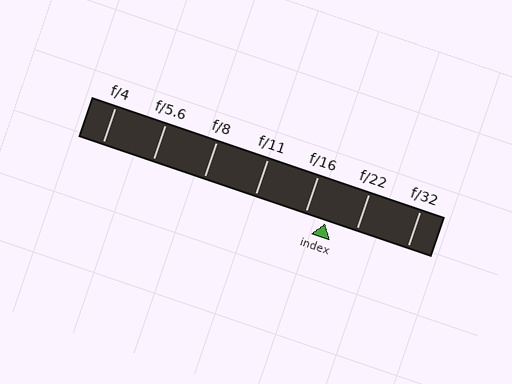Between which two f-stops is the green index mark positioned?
The index mark is between f/16 and f/22.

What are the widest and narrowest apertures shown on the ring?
The widest aperture shown is f/4 and the narrowest is f/32.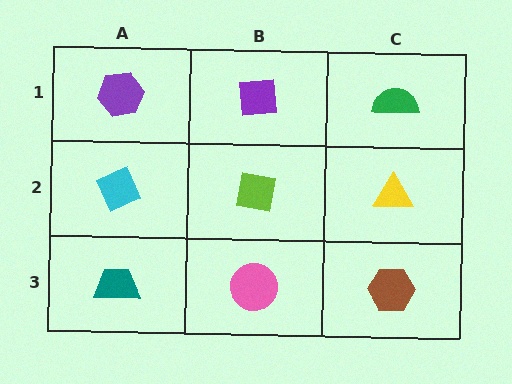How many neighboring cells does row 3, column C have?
2.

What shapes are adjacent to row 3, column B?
A lime square (row 2, column B), a teal trapezoid (row 3, column A), a brown hexagon (row 3, column C).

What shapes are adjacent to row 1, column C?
A yellow triangle (row 2, column C), a purple square (row 1, column B).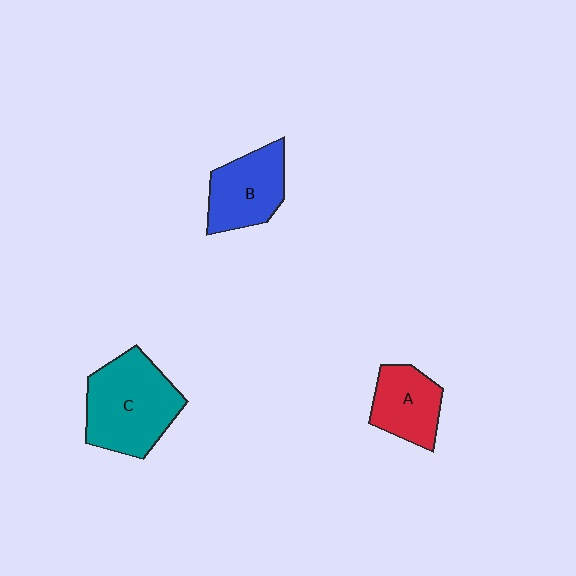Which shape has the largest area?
Shape C (teal).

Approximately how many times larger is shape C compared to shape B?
Approximately 1.4 times.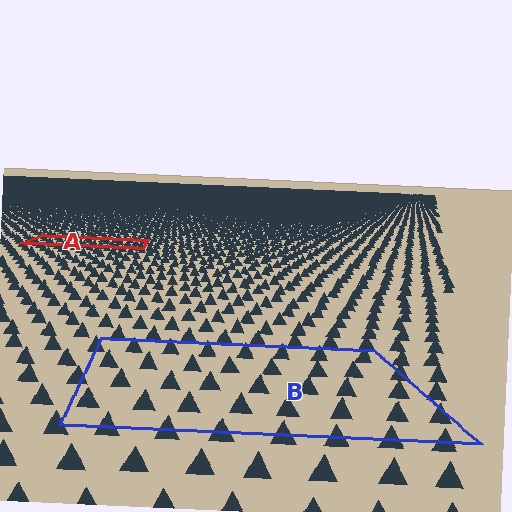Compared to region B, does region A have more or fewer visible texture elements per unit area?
Region A has more texture elements per unit area — they are packed more densely because it is farther away.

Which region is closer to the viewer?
Region B is closer. The texture elements there are larger and more spread out.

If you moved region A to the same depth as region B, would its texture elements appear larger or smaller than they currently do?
They would appear larger. At a closer depth, the same texture elements are projected at a bigger on-screen size.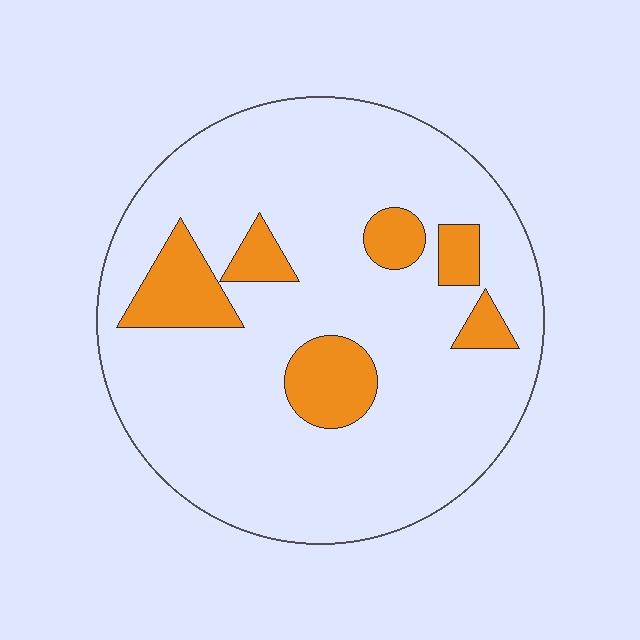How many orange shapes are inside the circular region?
6.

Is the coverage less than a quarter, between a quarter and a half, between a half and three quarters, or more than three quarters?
Less than a quarter.